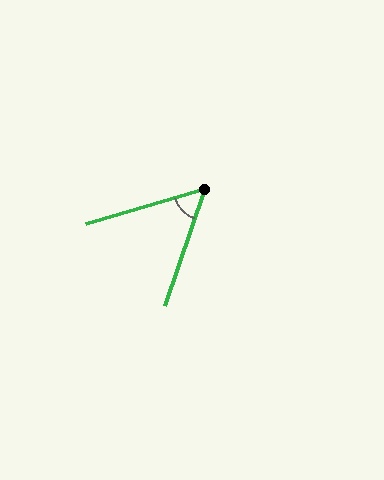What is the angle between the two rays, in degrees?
Approximately 55 degrees.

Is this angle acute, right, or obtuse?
It is acute.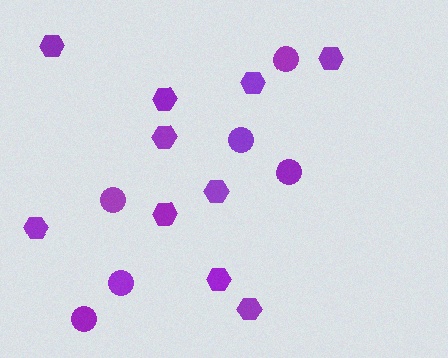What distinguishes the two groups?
There are 2 groups: one group of circles (6) and one group of hexagons (10).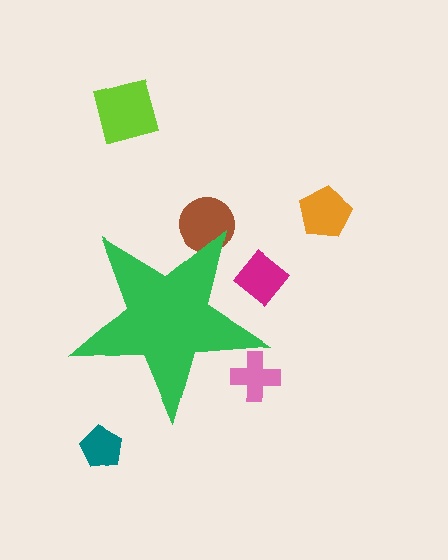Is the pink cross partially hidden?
Yes, the pink cross is partially hidden behind the green star.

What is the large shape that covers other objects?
A green star.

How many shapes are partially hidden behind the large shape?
3 shapes are partially hidden.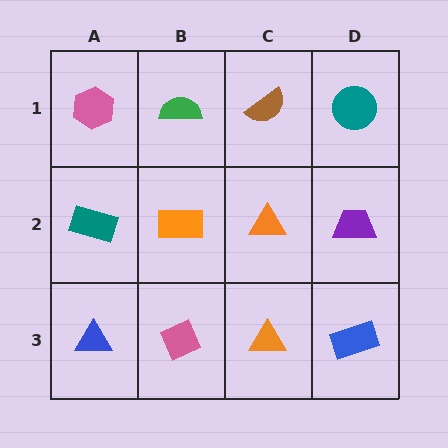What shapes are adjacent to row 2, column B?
A green semicircle (row 1, column B), a pink diamond (row 3, column B), a teal rectangle (row 2, column A), an orange triangle (row 2, column C).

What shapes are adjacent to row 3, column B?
An orange rectangle (row 2, column B), a blue triangle (row 3, column A), an orange triangle (row 3, column C).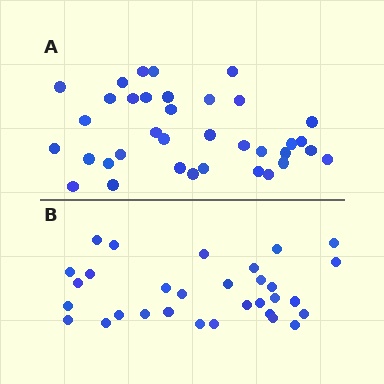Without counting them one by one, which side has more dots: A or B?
Region A (the top region) has more dots.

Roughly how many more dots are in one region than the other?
Region A has about 5 more dots than region B.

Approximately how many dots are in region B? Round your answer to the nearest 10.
About 30 dots. (The exact count is 31, which rounds to 30.)